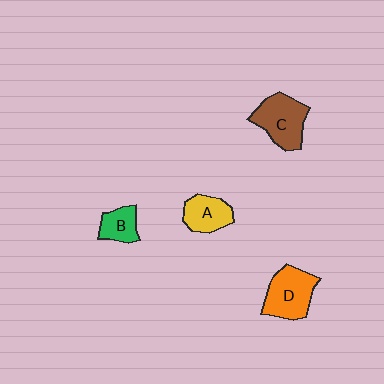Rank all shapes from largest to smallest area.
From largest to smallest: C (brown), D (orange), A (yellow), B (green).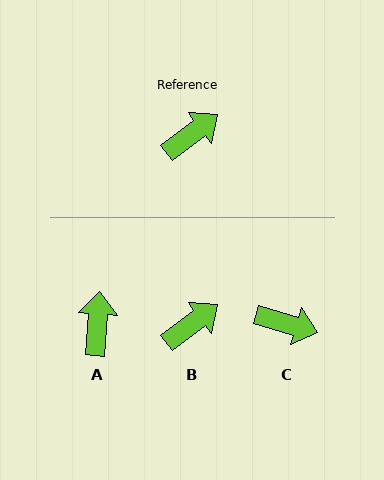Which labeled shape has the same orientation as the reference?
B.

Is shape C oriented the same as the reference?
No, it is off by about 53 degrees.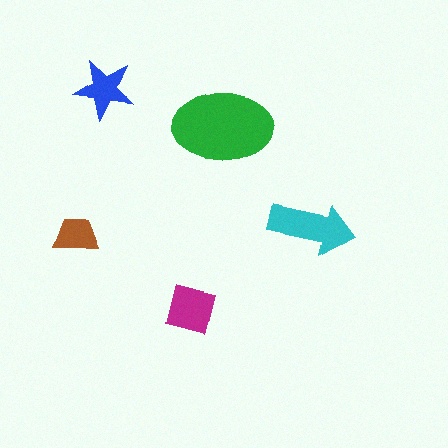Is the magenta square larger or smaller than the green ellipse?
Smaller.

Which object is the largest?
The green ellipse.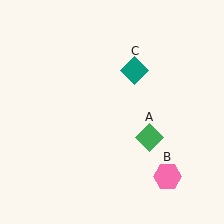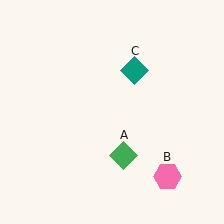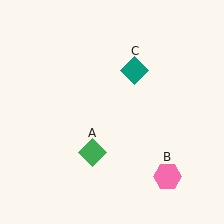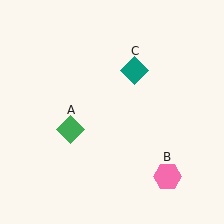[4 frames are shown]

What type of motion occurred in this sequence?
The green diamond (object A) rotated clockwise around the center of the scene.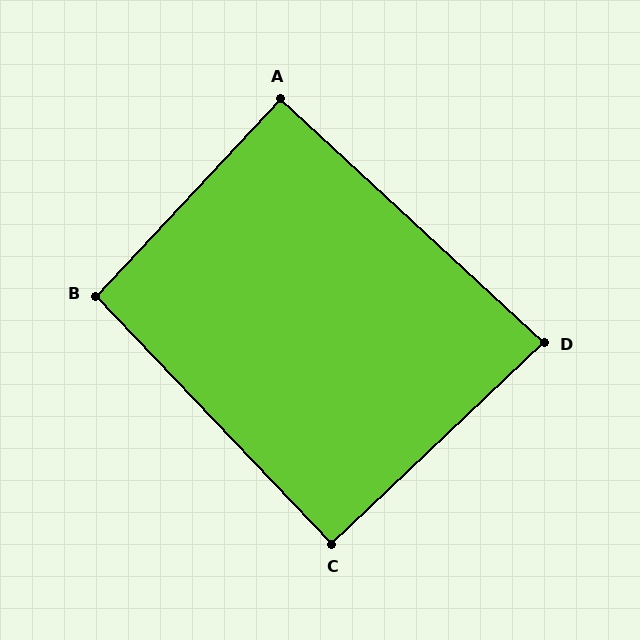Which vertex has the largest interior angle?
B, at approximately 94 degrees.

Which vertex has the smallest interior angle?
D, at approximately 86 degrees.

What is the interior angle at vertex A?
Approximately 90 degrees (approximately right).